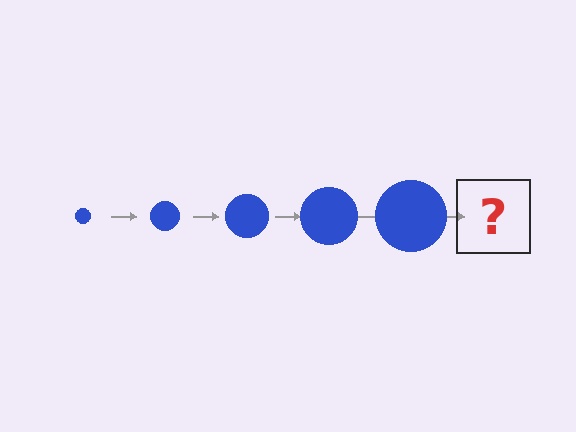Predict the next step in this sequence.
The next step is a blue circle, larger than the previous one.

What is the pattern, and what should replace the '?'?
The pattern is that the circle gets progressively larger each step. The '?' should be a blue circle, larger than the previous one.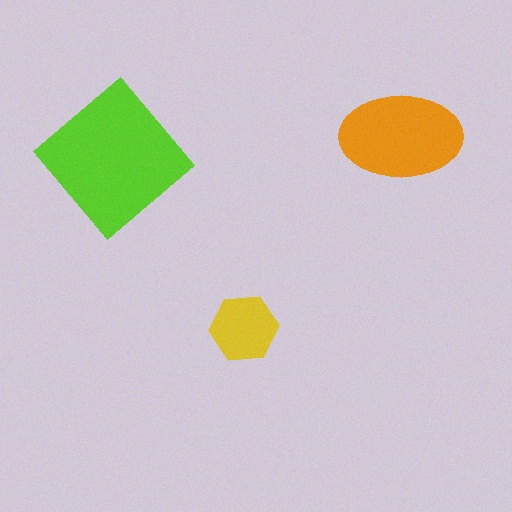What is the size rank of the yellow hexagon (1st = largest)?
3rd.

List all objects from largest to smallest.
The lime diamond, the orange ellipse, the yellow hexagon.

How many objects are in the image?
There are 3 objects in the image.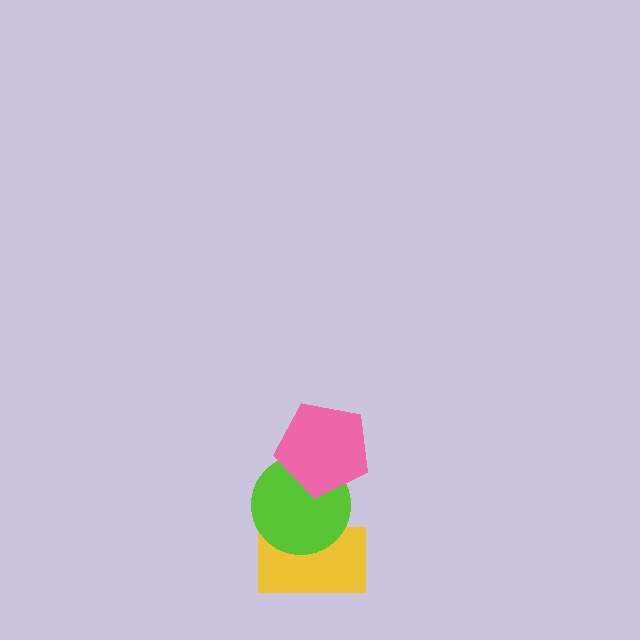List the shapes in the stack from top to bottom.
From top to bottom: the pink pentagon, the lime circle, the yellow rectangle.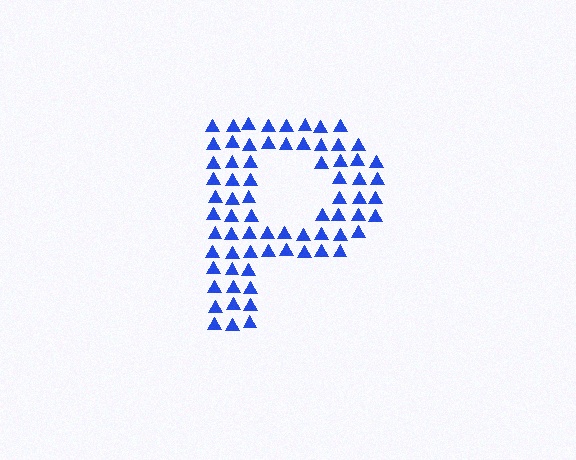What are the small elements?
The small elements are triangles.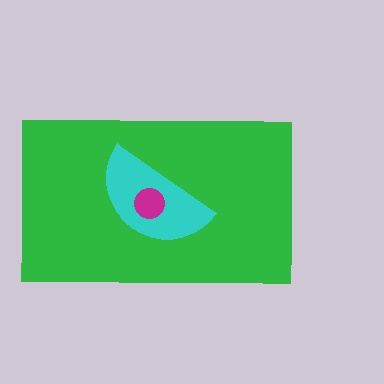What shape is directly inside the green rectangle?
The cyan semicircle.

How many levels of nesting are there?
3.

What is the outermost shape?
The green rectangle.